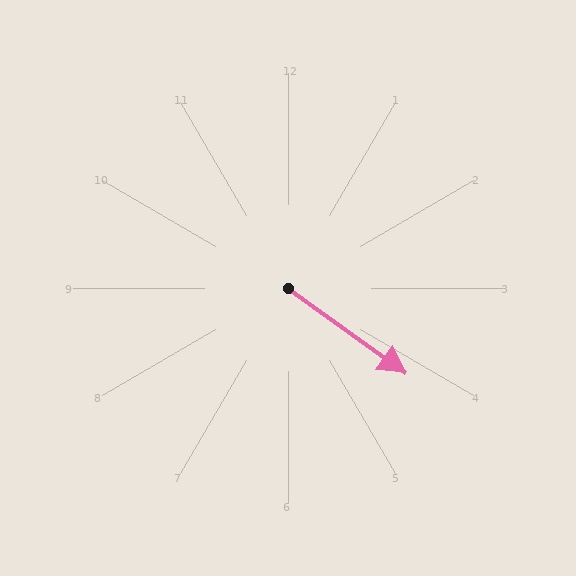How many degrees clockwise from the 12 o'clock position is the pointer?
Approximately 126 degrees.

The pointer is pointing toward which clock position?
Roughly 4 o'clock.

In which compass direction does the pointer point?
Southeast.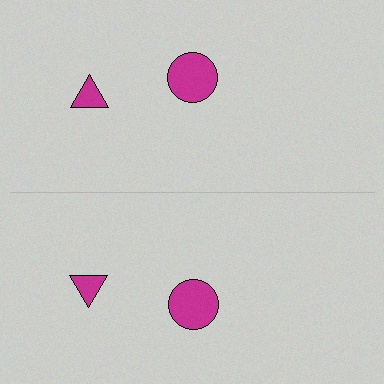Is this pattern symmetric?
Yes, this pattern has bilateral (reflection) symmetry.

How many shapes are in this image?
There are 4 shapes in this image.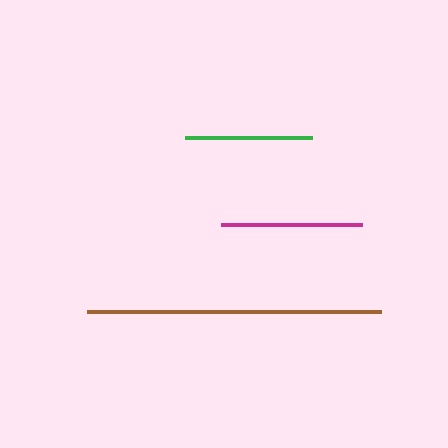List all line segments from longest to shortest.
From longest to shortest: brown, magenta, green.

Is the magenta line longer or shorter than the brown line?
The brown line is longer than the magenta line.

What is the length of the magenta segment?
The magenta segment is approximately 141 pixels long.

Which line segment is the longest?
The brown line is the longest at approximately 295 pixels.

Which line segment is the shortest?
The green line is the shortest at approximately 127 pixels.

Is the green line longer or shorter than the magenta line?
The magenta line is longer than the green line.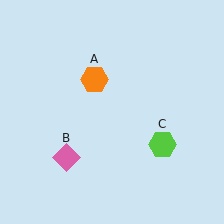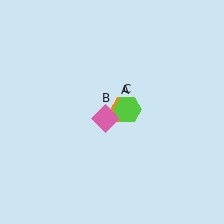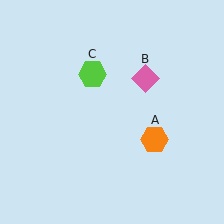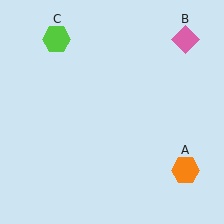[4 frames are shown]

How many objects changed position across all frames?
3 objects changed position: orange hexagon (object A), pink diamond (object B), lime hexagon (object C).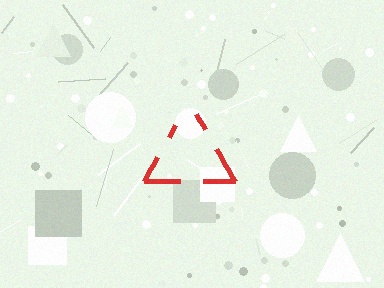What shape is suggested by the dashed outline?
The dashed outline suggests a triangle.